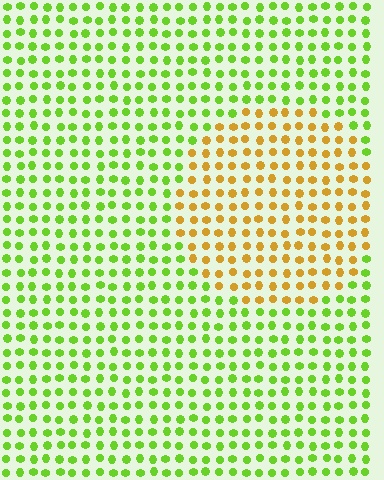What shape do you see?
I see a circle.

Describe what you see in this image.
The image is filled with small lime elements in a uniform arrangement. A circle-shaped region is visible where the elements are tinted to a slightly different hue, forming a subtle color boundary.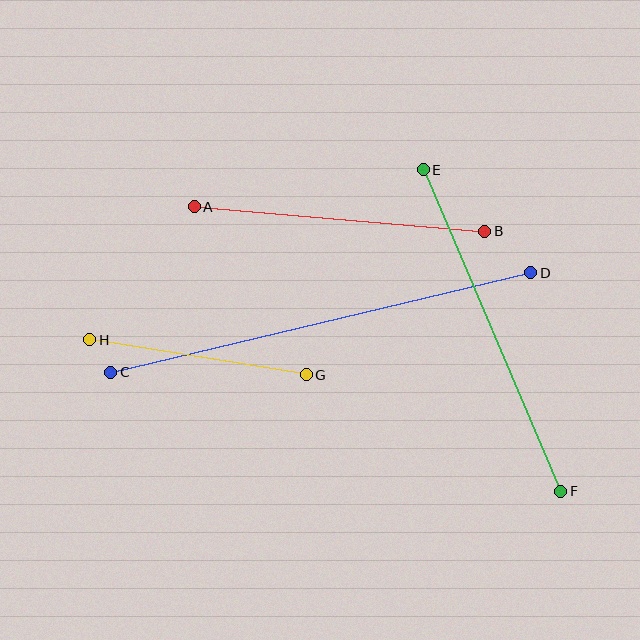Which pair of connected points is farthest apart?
Points C and D are farthest apart.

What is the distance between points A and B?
The distance is approximately 292 pixels.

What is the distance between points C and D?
The distance is approximately 431 pixels.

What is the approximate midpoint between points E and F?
The midpoint is at approximately (492, 330) pixels.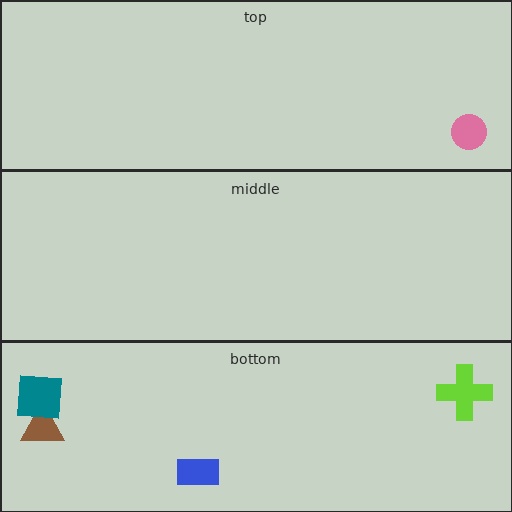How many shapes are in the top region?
1.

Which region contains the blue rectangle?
The bottom region.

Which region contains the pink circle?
The top region.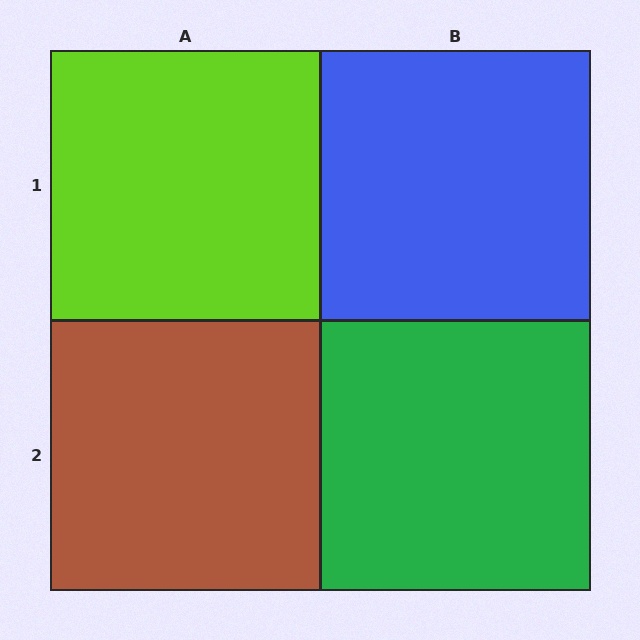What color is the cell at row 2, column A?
Brown.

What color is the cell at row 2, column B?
Green.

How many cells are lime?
1 cell is lime.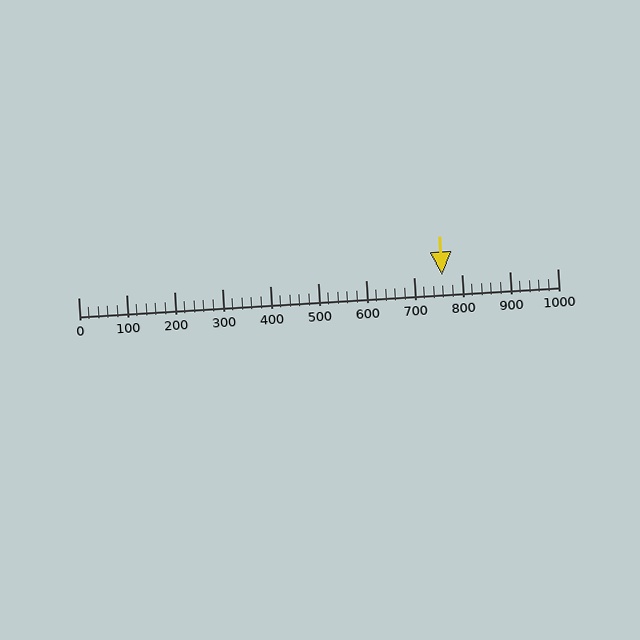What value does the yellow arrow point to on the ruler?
The yellow arrow points to approximately 760.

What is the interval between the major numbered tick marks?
The major tick marks are spaced 100 units apart.